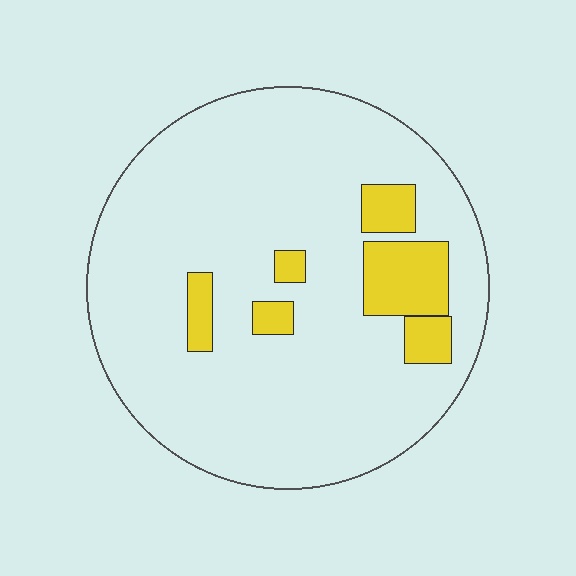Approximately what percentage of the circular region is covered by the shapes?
Approximately 10%.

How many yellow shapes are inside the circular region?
6.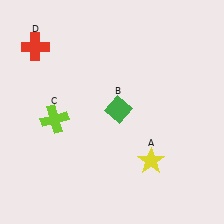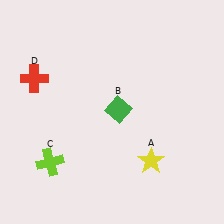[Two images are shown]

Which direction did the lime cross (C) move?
The lime cross (C) moved down.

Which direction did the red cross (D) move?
The red cross (D) moved down.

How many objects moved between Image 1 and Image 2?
2 objects moved between the two images.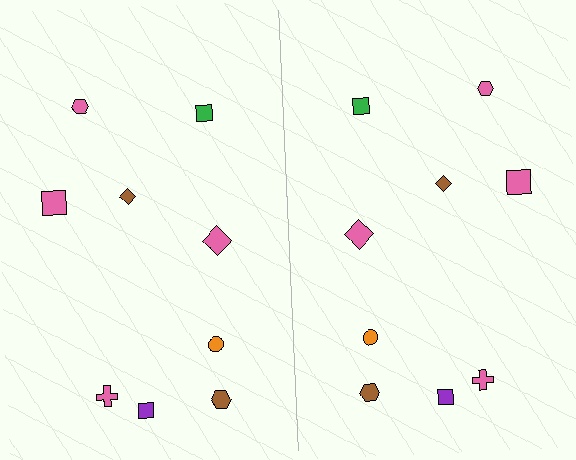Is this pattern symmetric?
Yes, this pattern has bilateral (reflection) symmetry.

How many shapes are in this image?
There are 18 shapes in this image.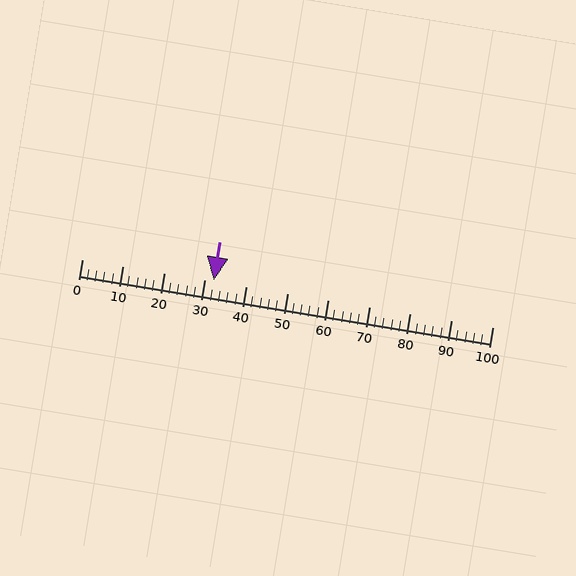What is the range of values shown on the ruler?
The ruler shows values from 0 to 100.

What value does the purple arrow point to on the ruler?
The purple arrow points to approximately 32.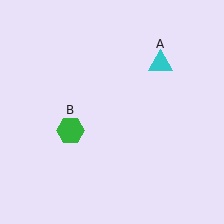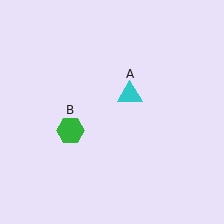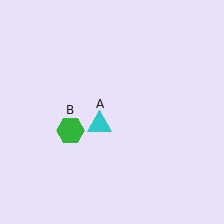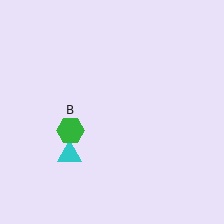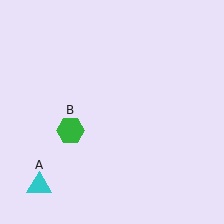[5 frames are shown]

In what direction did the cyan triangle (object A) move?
The cyan triangle (object A) moved down and to the left.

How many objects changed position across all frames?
1 object changed position: cyan triangle (object A).